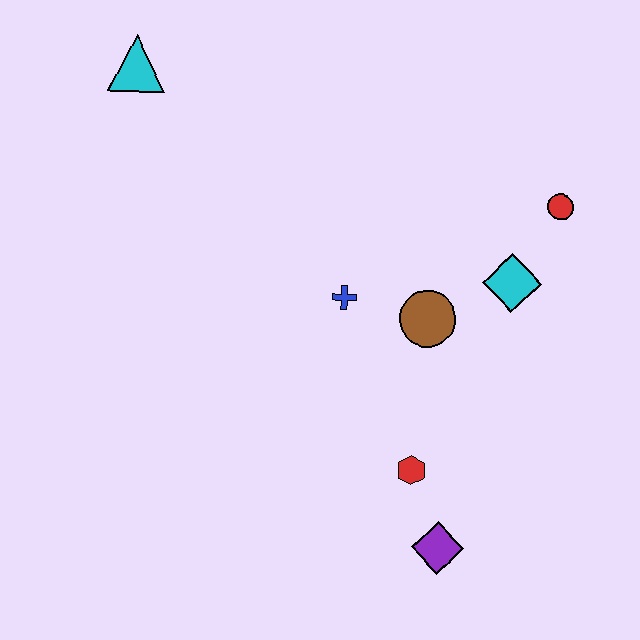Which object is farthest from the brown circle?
The cyan triangle is farthest from the brown circle.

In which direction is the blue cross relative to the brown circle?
The blue cross is to the left of the brown circle.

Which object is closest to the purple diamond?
The red hexagon is closest to the purple diamond.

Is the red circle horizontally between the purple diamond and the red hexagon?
No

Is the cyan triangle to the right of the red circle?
No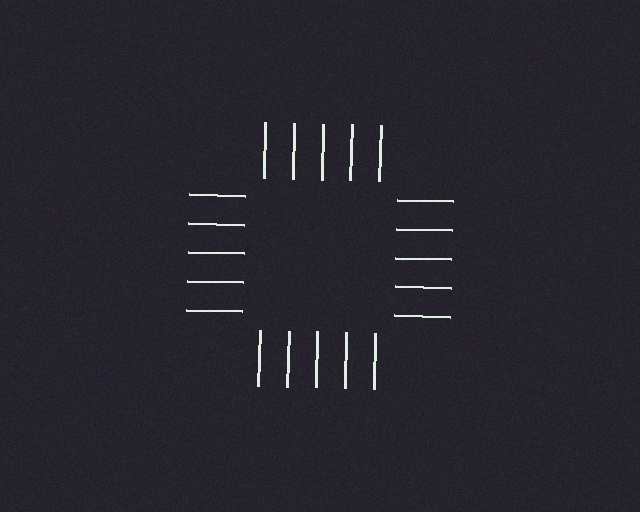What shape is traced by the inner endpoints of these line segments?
An illusory square — the line segments terminate on its edges but no continuous stroke is drawn.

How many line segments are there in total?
20 — 5 along each of the 4 edges.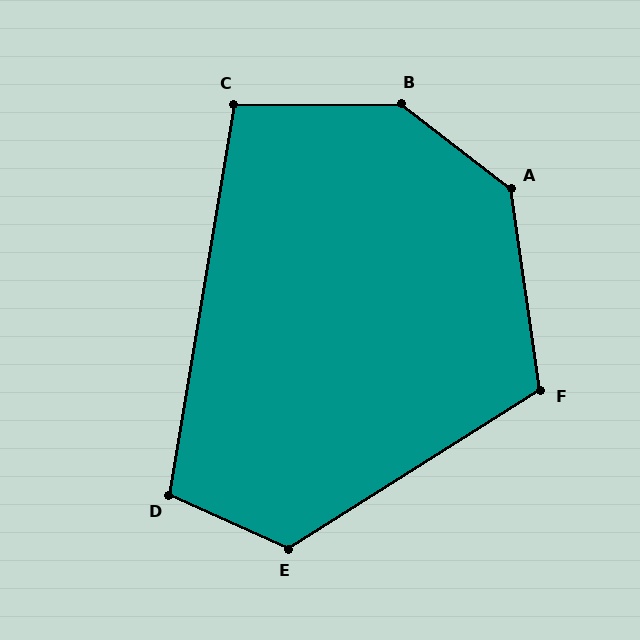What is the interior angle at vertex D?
Approximately 105 degrees (obtuse).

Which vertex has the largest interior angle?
B, at approximately 141 degrees.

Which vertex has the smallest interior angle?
C, at approximately 100 degrees.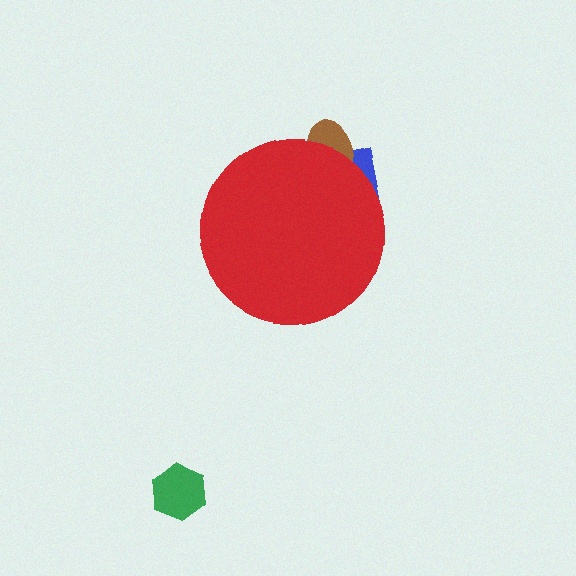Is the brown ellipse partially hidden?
Yes, the brown ellipse is partially hidden behind the red circle.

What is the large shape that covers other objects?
A red circle.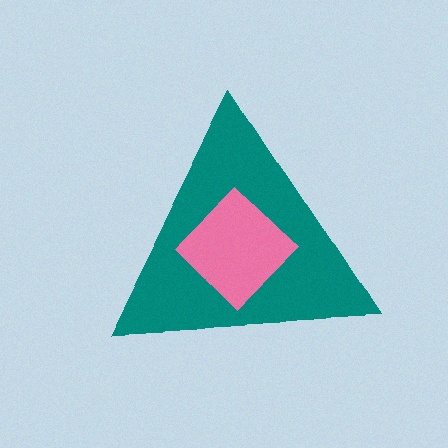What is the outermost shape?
The teal triangle.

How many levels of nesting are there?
2.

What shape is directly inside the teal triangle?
The pink diamond.